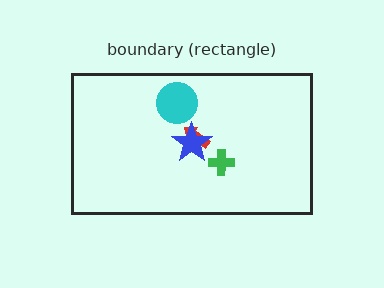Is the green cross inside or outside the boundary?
Inside.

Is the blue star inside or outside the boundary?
Inside.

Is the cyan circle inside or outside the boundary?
Inside.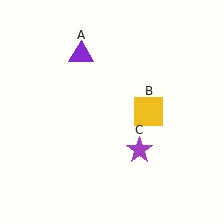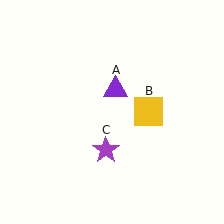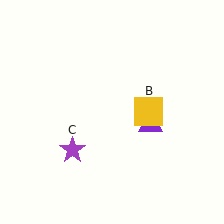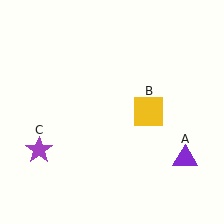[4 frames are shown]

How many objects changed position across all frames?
2 objects changed position: purple triangle (object A), purple star (object C).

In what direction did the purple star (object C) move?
The purple star (object C) moved left.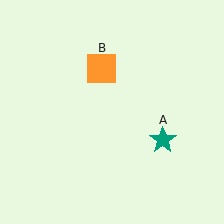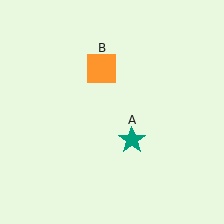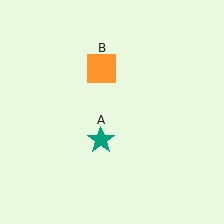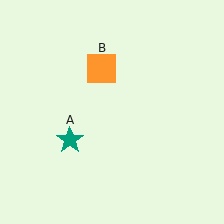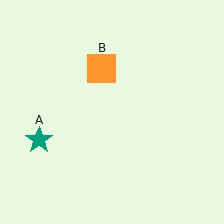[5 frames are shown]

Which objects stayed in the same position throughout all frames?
Orange square (object B) remained stationary.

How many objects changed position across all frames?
1 object changed position: teal star (object A).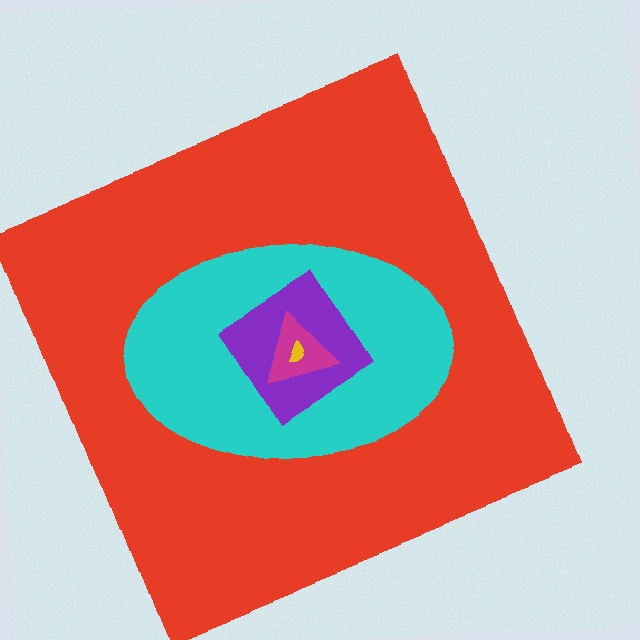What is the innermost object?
The yellow semicircle.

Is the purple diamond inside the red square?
Yes.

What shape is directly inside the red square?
The cyan ellipse.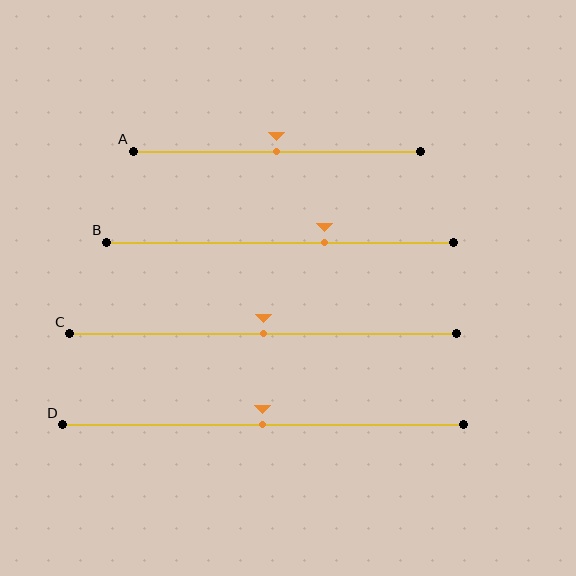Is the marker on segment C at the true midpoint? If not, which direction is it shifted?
Yes, the marker on segment C is at the true midpoint.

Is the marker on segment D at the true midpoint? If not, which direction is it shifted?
Yes, the marker on segment D is at the true midpoint.